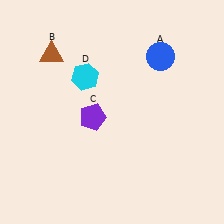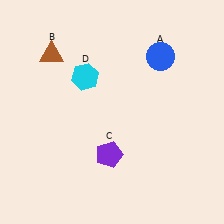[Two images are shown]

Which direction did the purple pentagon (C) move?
The purple pentagon (C) moved down.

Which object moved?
The purple pentagon (C) moved down.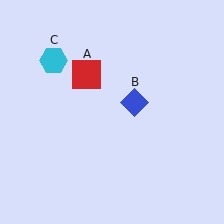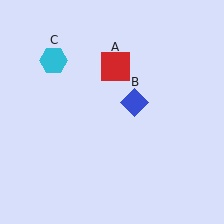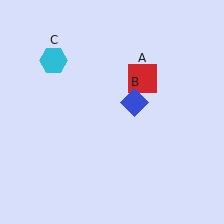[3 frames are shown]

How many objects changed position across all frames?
1 object changed position: red square (object A).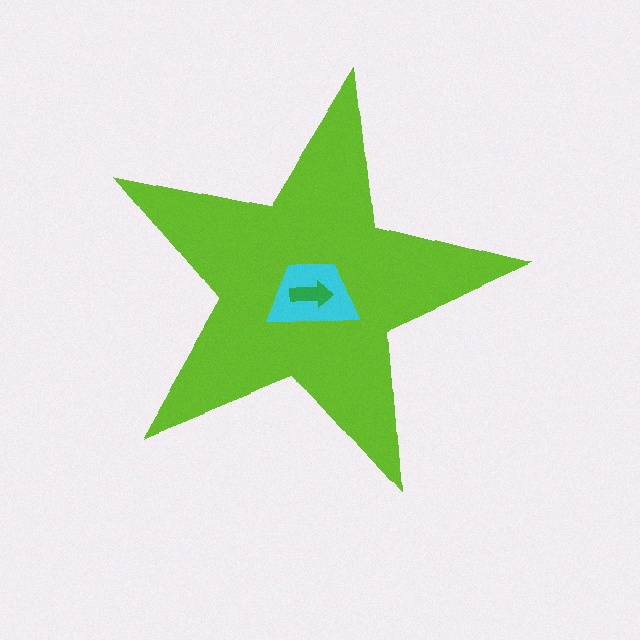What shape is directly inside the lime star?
The cyan trapezoid.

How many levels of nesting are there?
3.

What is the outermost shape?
The lime star.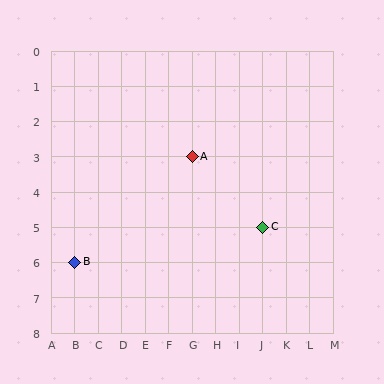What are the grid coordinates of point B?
Point B is at grid coordinates (B, 6).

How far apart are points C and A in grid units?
Points C and A are 3 columns and 2 rows apart (about 3.6 grid units diagonally).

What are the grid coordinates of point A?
Point A is at grid coordinates (G, 3).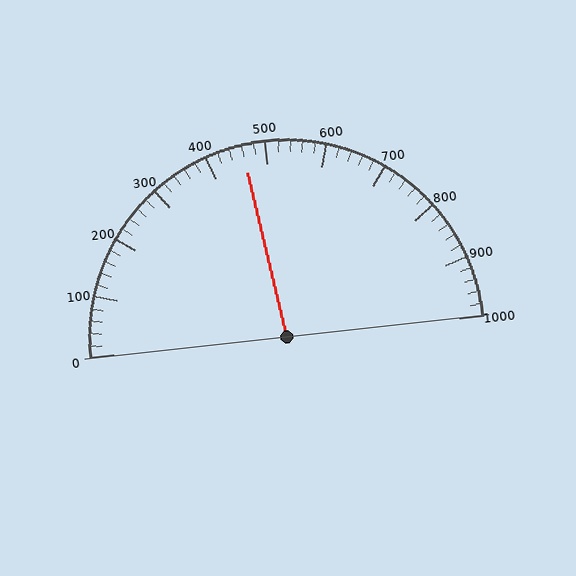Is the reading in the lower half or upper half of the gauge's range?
The reading is in the lower half of the range (0 to 1000).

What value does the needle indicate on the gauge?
The needle indicates approximately 460.